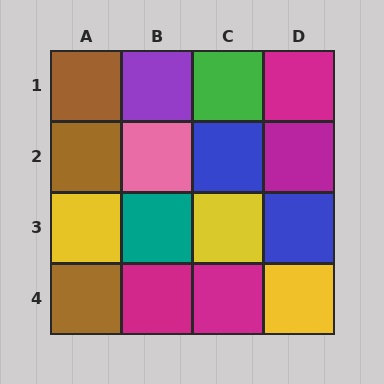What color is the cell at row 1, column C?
Green.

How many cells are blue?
2 cells are blue.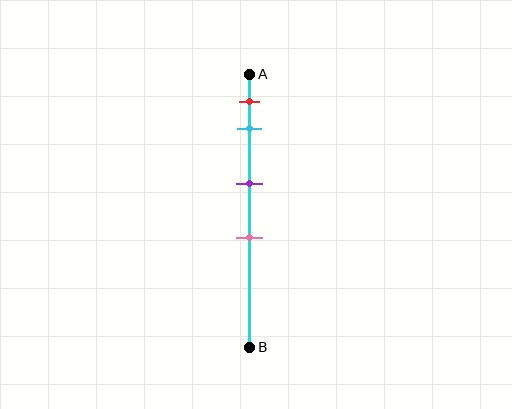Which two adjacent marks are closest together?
The red and cyan marks are the closest adjacent pair.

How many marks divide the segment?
There are 4 marks dividing the segment.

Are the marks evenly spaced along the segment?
No, the marks are not evenly spaced.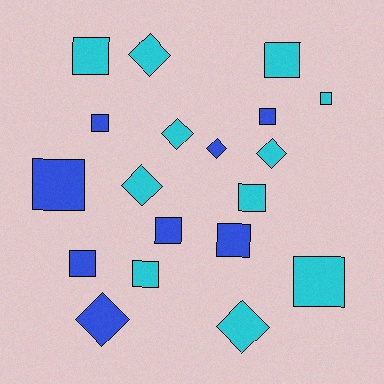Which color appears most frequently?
Cyan, with 11 objects.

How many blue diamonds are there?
There are 2 blue diamonds.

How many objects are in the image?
There are 19 objects.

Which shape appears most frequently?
Square, with 12 objects.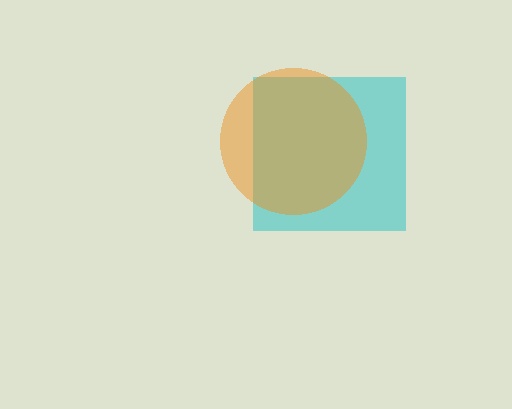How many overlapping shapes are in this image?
There are 2 overlapping shapes in the image.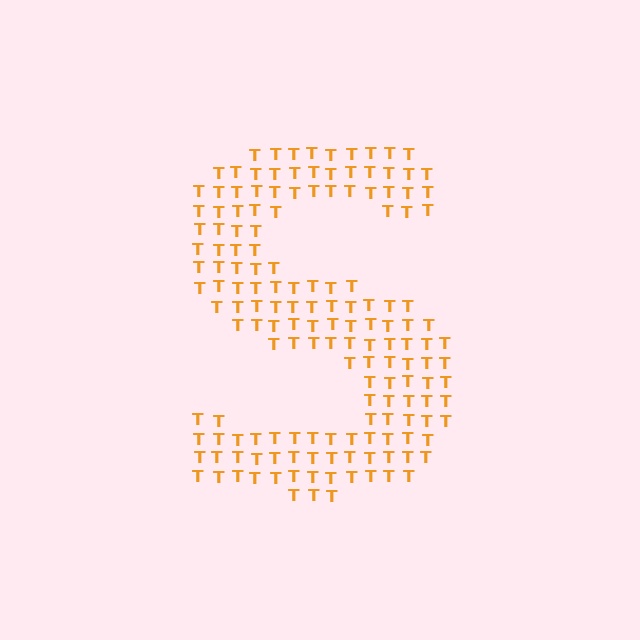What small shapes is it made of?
It is made of small letter T's.